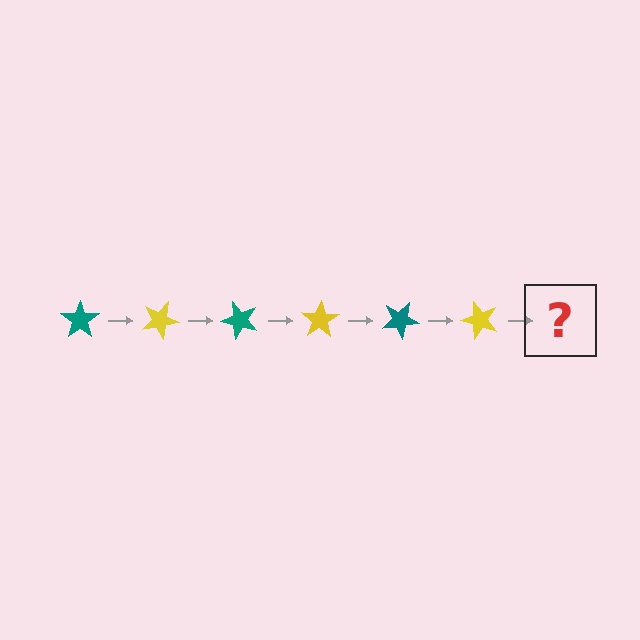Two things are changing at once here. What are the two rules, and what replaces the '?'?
The two rules are that it rotates 25 degrees each step and the color cycles through teal and yellow. The '?' should be a teal star, rotated 150 degrees from the start.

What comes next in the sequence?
The next element should be a teal star, rotated 150 degrees from the start.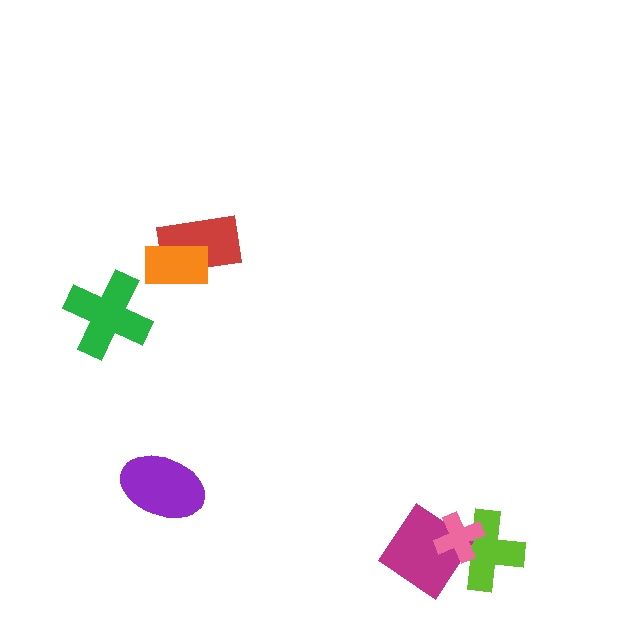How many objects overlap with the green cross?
0 objects overlap with the green cross.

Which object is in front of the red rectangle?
The orange rectangle is in front of the red rectangle.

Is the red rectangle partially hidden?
Yes, it is partially covered by another shape.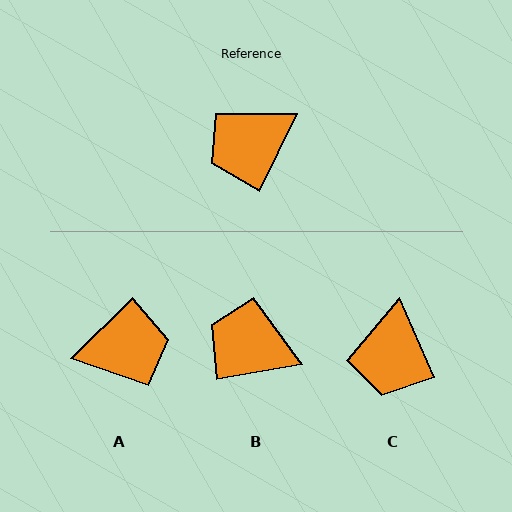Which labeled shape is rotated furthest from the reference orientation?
A, about 161 degrees away.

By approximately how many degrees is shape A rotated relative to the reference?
Approximately 161 degrees counter-clockwise.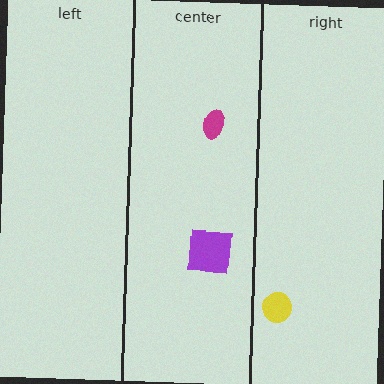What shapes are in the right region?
The yellow circle.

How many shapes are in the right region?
1.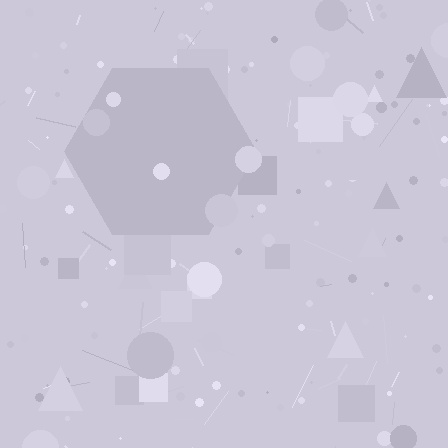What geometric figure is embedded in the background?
A hexagon is embedded in the background.